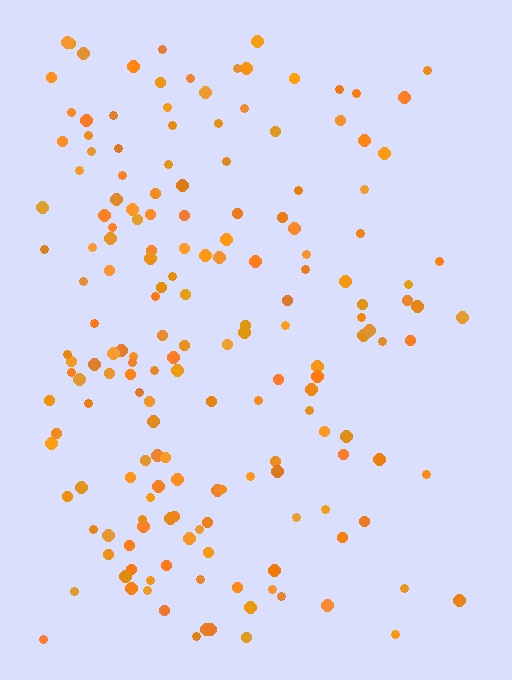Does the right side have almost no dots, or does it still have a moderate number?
Still a moderate number, just noticeably fewer than the left.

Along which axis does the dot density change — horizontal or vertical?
Horizontal.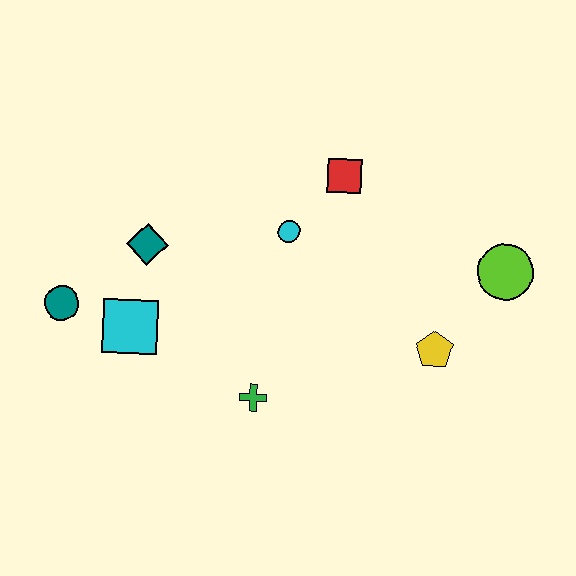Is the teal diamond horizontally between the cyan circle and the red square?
No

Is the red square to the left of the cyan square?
No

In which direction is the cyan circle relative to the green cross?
The cyan circle is above the green cross.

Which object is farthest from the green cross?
The lime circle is farthest from the green cross.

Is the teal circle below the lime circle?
Yes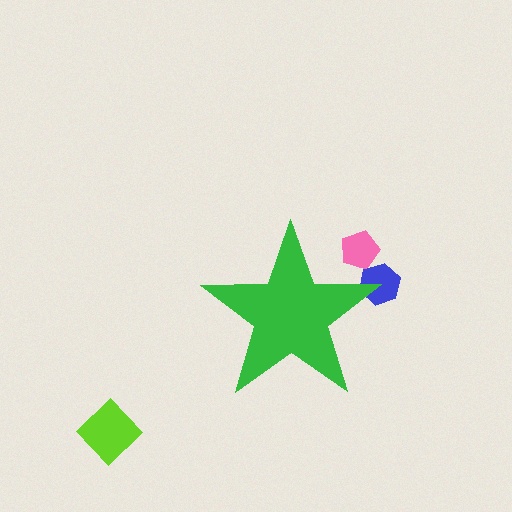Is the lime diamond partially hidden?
No, the lime diamond is fully visible.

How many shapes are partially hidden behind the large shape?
2 shapes are partially hidden.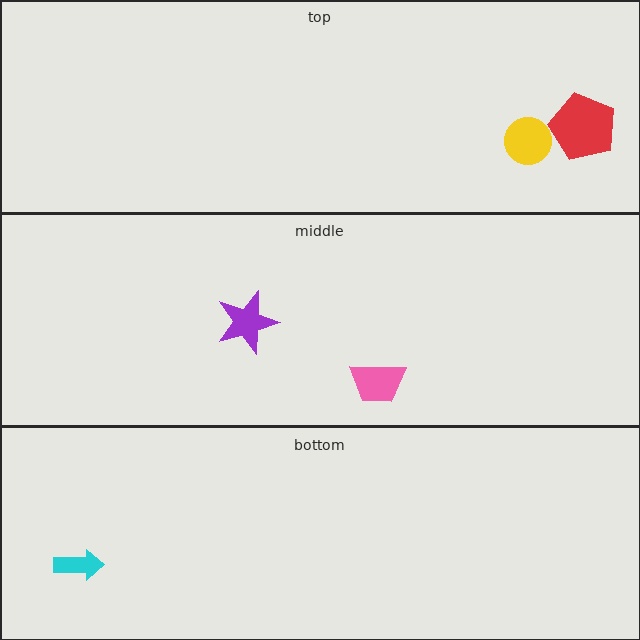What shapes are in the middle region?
The purple star, the pink trapezoid.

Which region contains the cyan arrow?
The bottom region.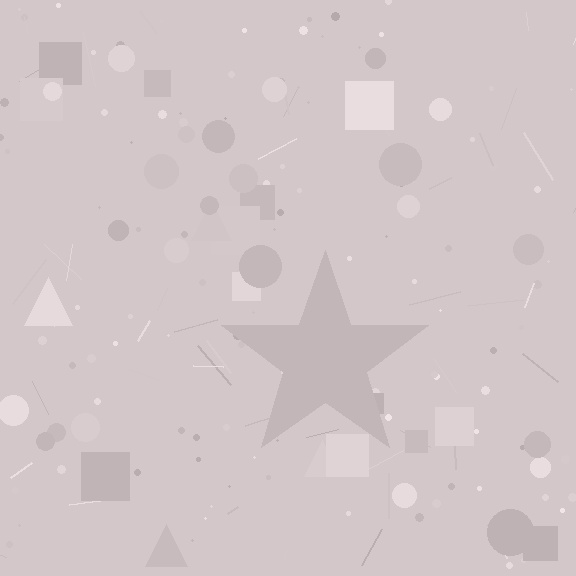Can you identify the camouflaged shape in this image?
The camouflaged shape is a star.